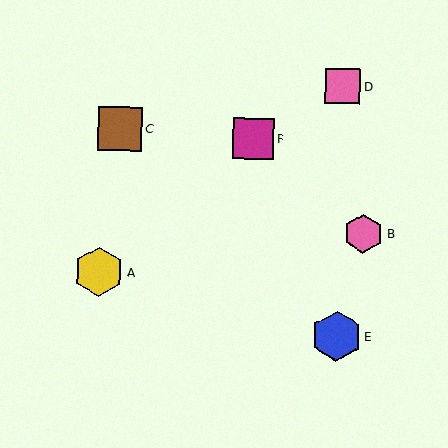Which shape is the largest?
The blue hexagon (labeled E) is the largest.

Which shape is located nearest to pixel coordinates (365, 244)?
The pink hexagon (labeled B) at (364, 233) is nearest to that location.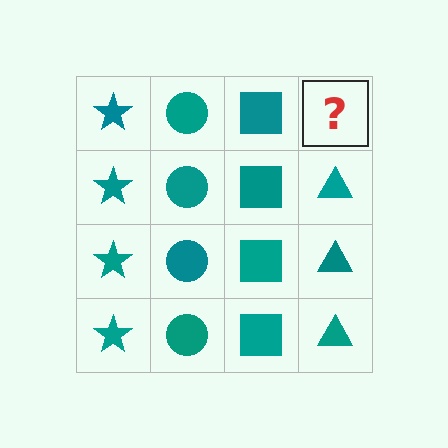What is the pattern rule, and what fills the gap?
The rule is that each column has a consistent shape. The gap should be filled with a teal triangle.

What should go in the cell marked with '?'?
The missing cell should contain a teal triangle.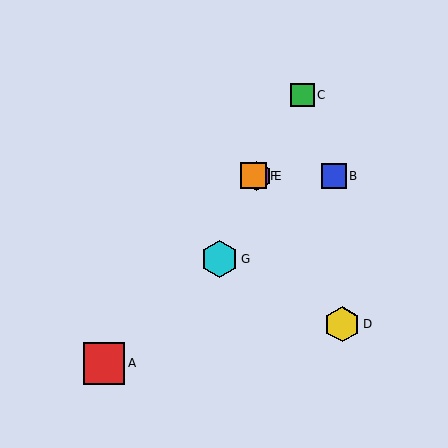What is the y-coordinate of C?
Object C is at y≈95.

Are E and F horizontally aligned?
Yes, both are at y≈176.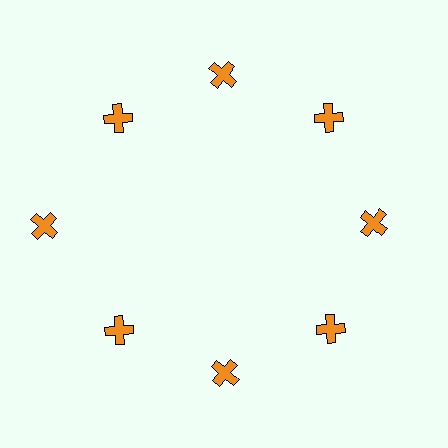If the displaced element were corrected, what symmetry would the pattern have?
It would have 8-fold rotational symmetry — the pattern would map onto itself every 45 degrees.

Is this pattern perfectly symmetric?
No. The 8 orange crosses are arranged in a ring, but one element near the 9 o'clock position is pushed outward from the center, breaking the 8-fold rotational symmetry.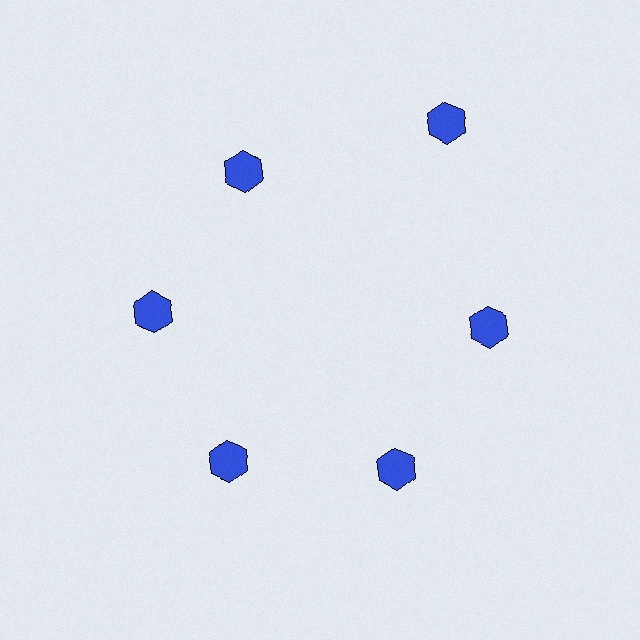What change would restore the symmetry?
The symmetry would be restored by moving it inward, back onto the ring so that all 6 hexagons sit at equal angles and equal distance from the center.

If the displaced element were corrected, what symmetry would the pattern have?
It would have 6-fold rotational symmetry — the pattern would map onto itself every 60 degrees.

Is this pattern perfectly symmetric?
No. The 6 blue hexagons are arranged in a ring, but one element near the 1 o'clock position is pushed outward from the center, breaking the 6-fold rotational symmetry.